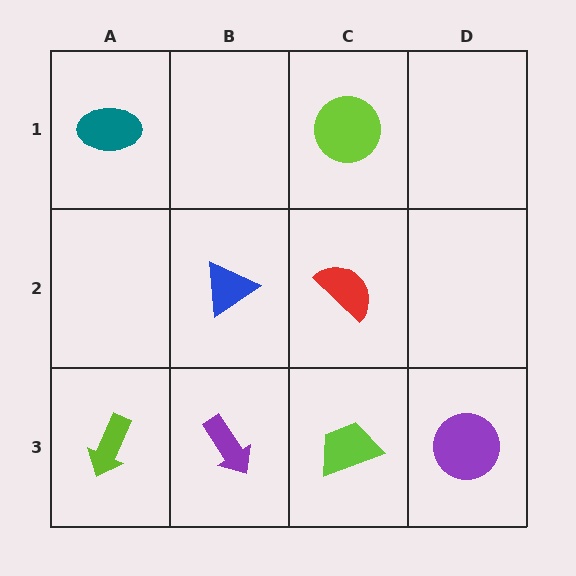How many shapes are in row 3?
4 shapes.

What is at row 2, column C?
A red semicircle.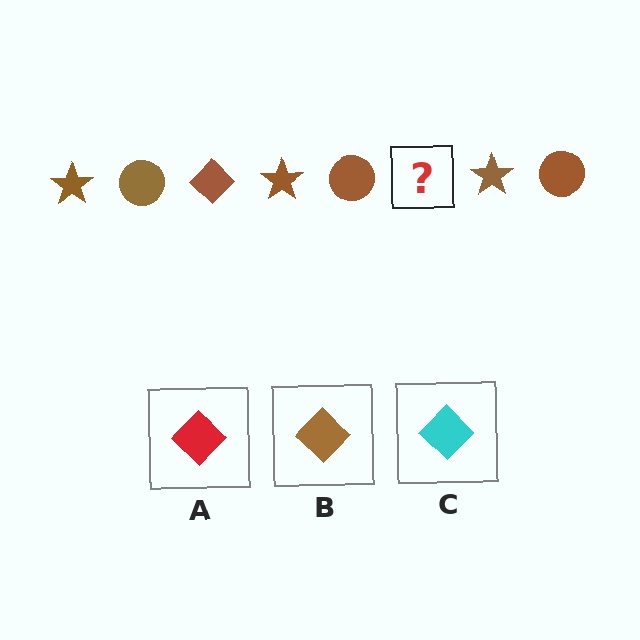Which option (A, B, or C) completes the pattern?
B.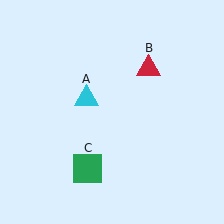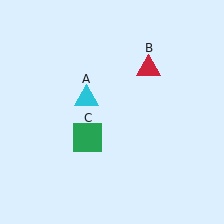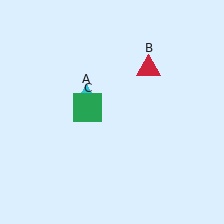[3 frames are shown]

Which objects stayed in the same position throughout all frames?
Cyan triangle (object A) and red triangle (object B) remained stationary.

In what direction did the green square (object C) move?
The green square (object C) moved up.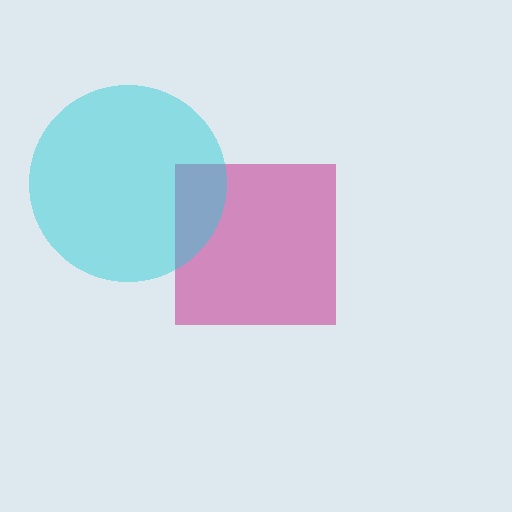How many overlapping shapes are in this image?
There are 2 overlapping shapes in the image.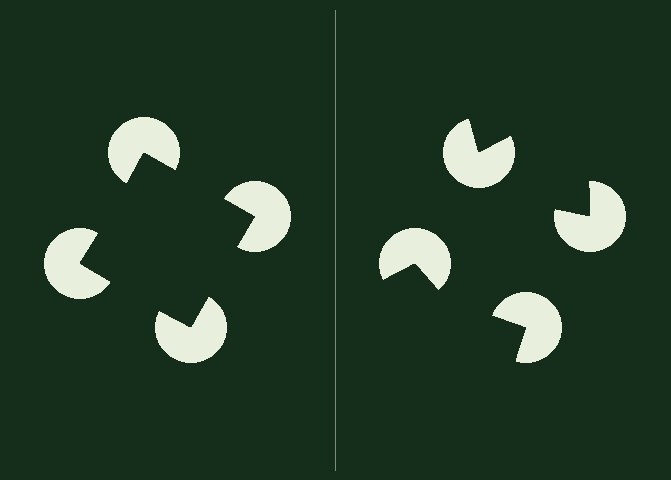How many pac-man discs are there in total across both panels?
8 — 4 on each side.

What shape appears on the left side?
An illusory square.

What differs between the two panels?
The pac-man discs are positioned identically on both sides; only the wedge orientations differ. On the left they align to a square; on the right they are misaligned.